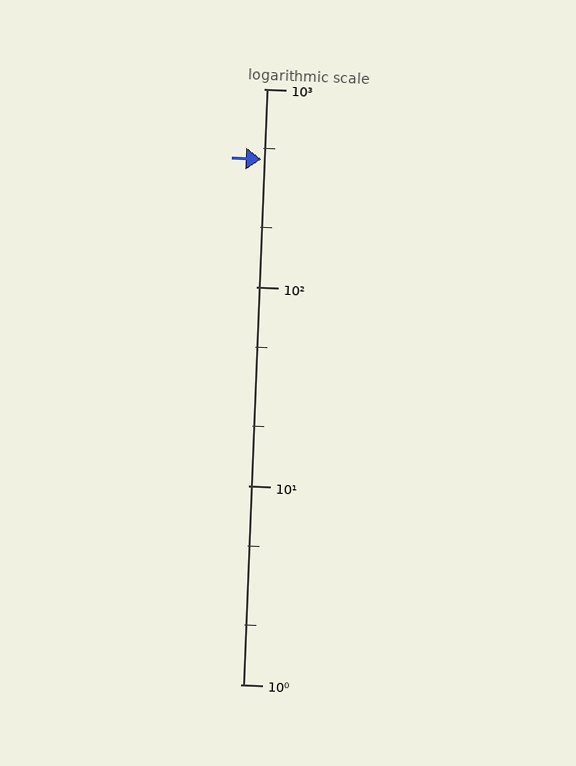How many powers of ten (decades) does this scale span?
The scale spans 3 decades, from 1 to 1000.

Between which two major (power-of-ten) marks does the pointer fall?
The pointer is between 100 and 1000.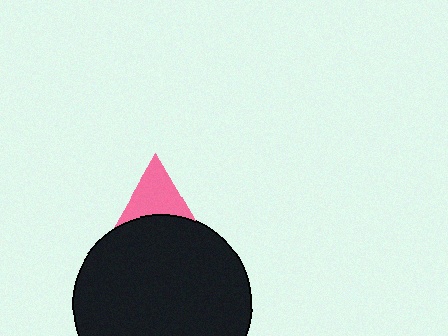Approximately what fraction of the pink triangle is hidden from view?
Roughly 51% of the pink triangle is hidden behind the black circle.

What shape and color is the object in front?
The object in front is a black circle.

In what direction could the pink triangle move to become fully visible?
The pink triangle could move up. That would shift it out from behind the black circle entirely.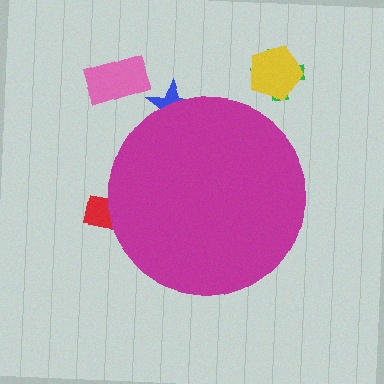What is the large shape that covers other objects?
A magenta circle.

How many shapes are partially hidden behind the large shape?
2 shapes are partially hidden.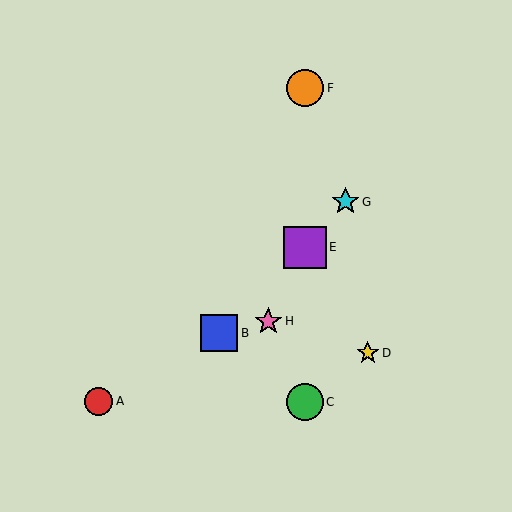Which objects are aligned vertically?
Objects C, E, F are aligned vertically.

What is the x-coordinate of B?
Object B is at x≈219.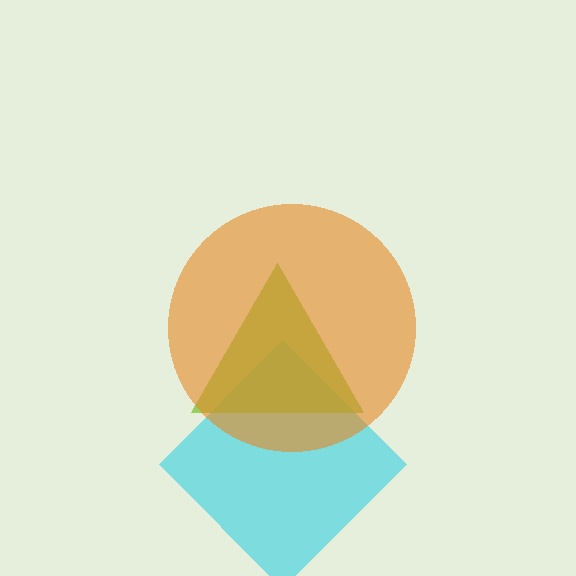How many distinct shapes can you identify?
There are 3 distinct shapes: a cyan diamond, a lime triangle, an orange circle.